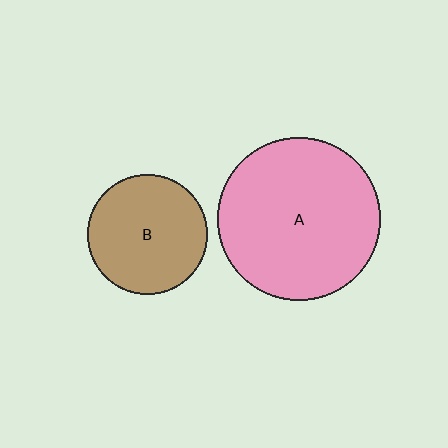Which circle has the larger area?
Circle A (pink).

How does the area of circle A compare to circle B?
Approximately 1.8 times.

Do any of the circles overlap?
No, none of the circles overlap.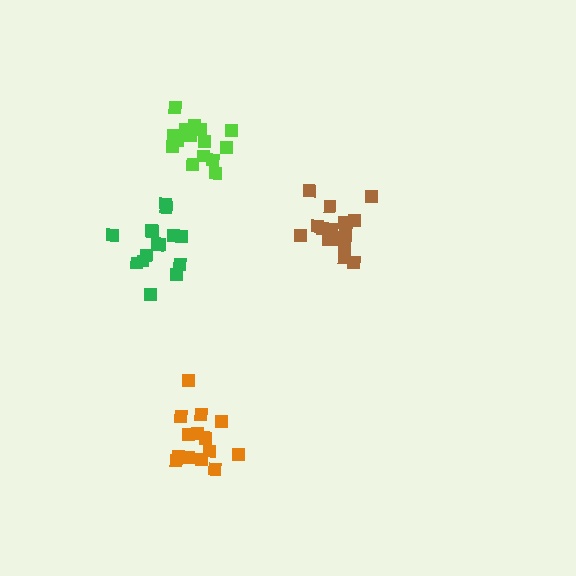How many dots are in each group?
Group 1: 15 dots, Group 2: 19 dots, Group 3: 19 dots, Group 4: 15 dots (68 total).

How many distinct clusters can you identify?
There are 4 distinct clusters.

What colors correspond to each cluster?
The clusters are colored: orange, brown, lime, green.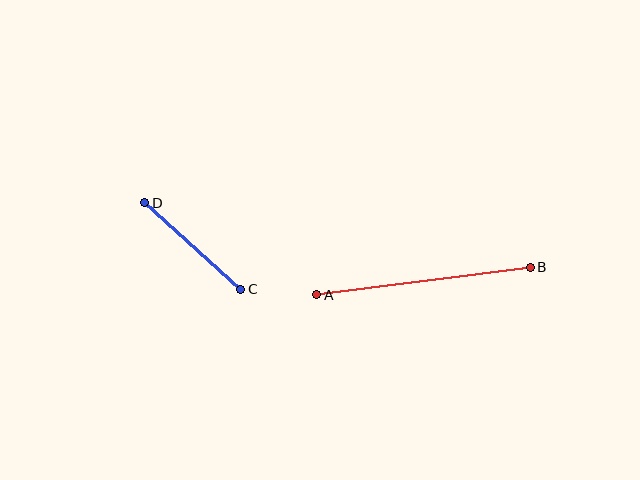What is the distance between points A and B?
The distance is approximately 215 pixels.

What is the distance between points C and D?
The distance is approximately 129 pixels.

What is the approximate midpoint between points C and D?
The midpoint is at approximately (193, 246) pixels.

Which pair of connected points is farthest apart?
Points A and B are farthest apart.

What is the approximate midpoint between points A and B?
The midpoint is at approximately (423, 281) pixels.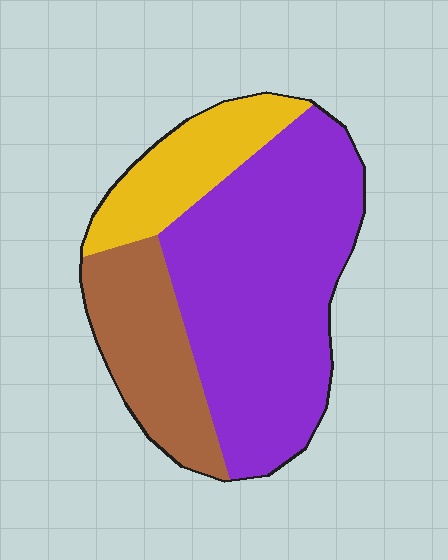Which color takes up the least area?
Yellow, at roughly 20%.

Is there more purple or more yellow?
Purple.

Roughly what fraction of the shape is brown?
Brown takes up between a sixth and a third of the shape.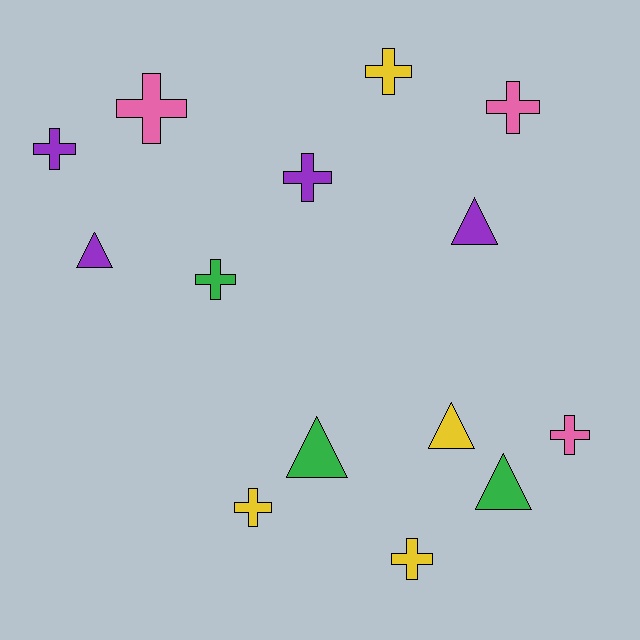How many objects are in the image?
There are 14 objects.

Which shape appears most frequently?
Cross, with 9 objects.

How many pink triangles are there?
There are no pink triangles.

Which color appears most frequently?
Yellow, with 4 objects.